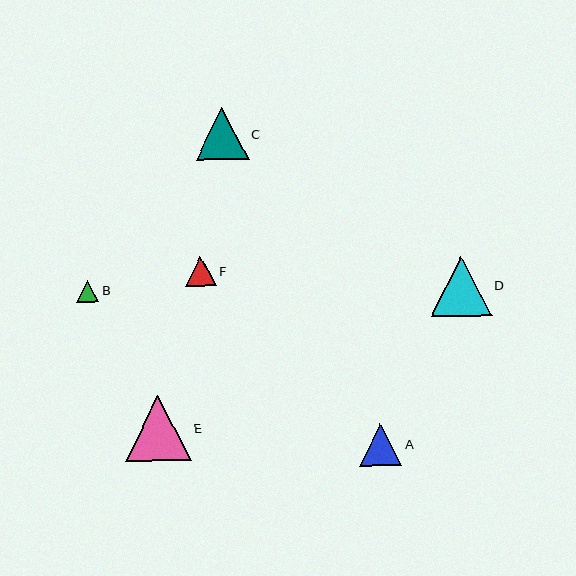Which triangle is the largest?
Triangle E is the largest with a size of approximately 65 pixels.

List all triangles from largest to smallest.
From largest to smallest: E, D, C, A, F, B.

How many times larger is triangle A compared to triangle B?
Triangle A is approximately 1.9 times the size of triangle B.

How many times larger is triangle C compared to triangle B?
Triangle C is approximately 2.4 times the size of triangle B.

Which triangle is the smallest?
Triangle B is the smallest with a size of approximately 22 pixels.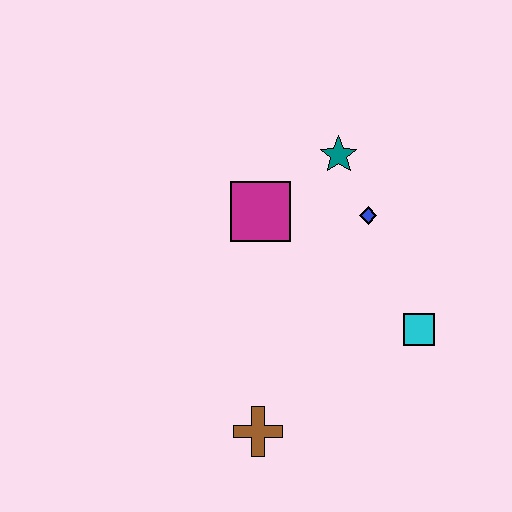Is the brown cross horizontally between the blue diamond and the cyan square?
No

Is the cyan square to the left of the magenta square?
No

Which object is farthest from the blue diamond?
The brown cross is farthest from the blue diamond.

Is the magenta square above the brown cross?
Yes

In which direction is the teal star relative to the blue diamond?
The teal star is above the blue diamond.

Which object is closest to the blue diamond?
The teal star is closest to the blue diamond.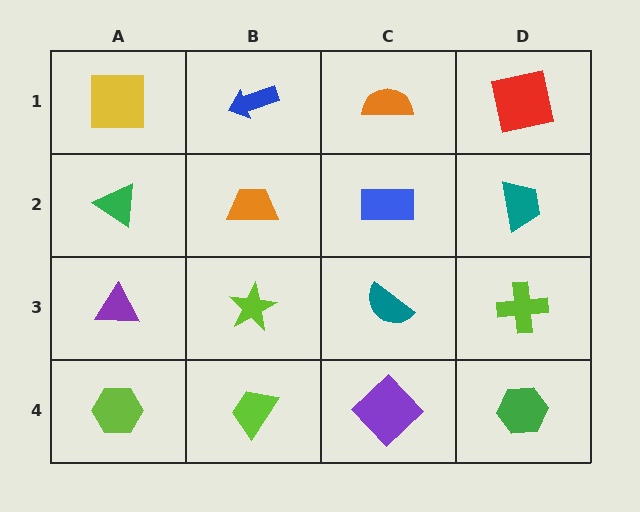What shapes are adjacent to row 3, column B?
An orange trapezoid (row 2, column B), a lime trapezoid (row 4, column B), a purple triangle (row 3, column A), a teal semicircle (row 3, column C).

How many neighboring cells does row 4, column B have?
3.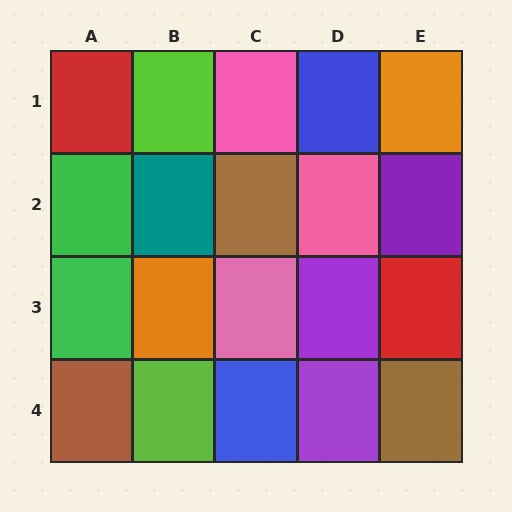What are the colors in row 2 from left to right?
Green, teal, brown, pink, purple.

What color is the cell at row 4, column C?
Blue.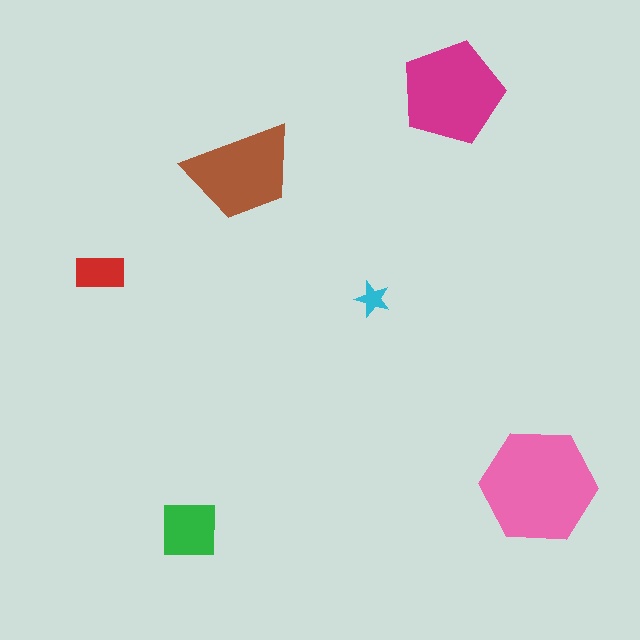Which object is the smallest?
The cyan star.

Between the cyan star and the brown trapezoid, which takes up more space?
The brown trapezoid.